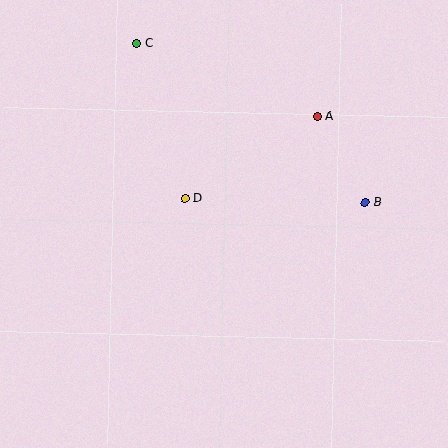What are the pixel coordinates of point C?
Point C is at (137, 43).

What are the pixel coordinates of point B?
Point B is at (365, 202).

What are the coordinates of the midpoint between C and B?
The midpoint between C and B is at (251, 123).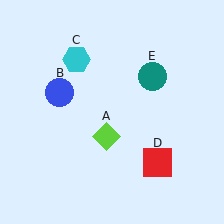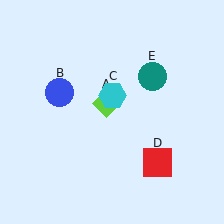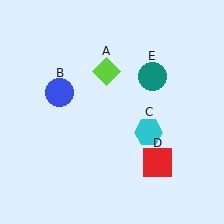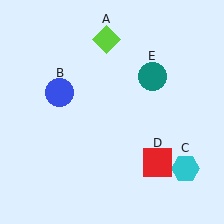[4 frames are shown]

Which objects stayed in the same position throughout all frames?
Blue circle (object B) and red square (object D) and teal circle (object E) remained stationary.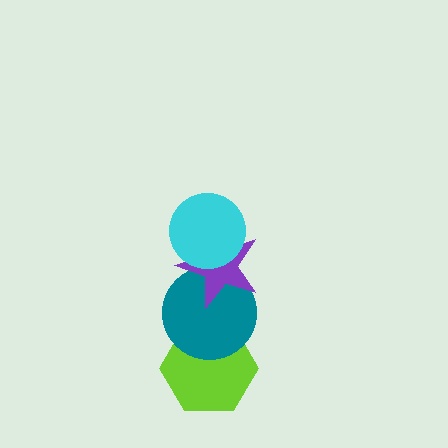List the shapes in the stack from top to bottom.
From top to bottom: the cyan circle, the purple star, the teal circle, the lime hexagon.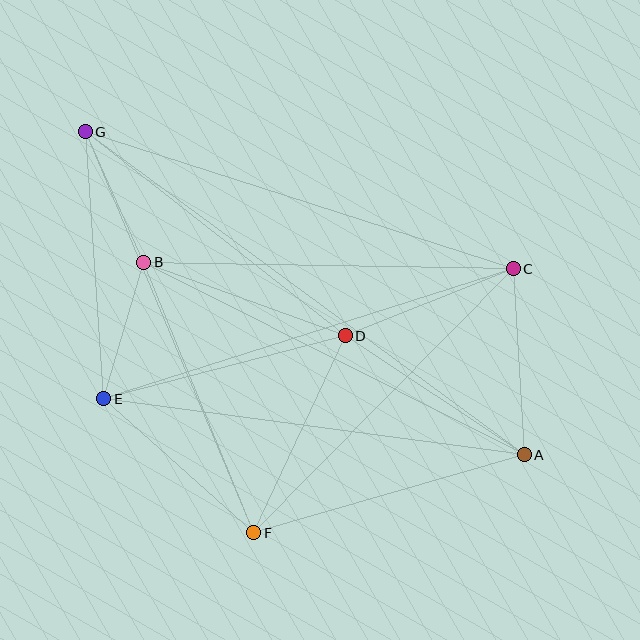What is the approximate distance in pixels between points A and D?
The distance between A and D is approximately 215 pixels.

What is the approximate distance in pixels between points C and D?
The distance between C and D is approximately 181 pixels.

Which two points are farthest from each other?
Points A and G are farthest from each other.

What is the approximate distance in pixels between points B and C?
The distance between B and C is approximately 369 pixels.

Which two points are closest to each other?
Points B and E are closest to each other.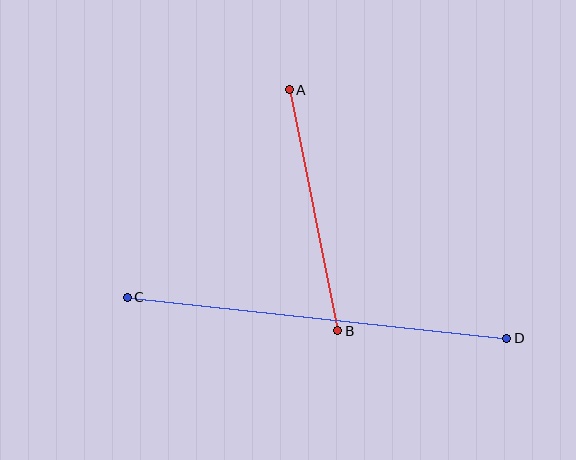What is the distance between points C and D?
The distance is approximately 382 pixels.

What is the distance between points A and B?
The distance is approximately 246 pixels.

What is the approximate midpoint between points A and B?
The midpoint is at approximately (314, 210) pixels.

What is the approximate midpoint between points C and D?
The midpoint is at approximately (317, 318) pixels.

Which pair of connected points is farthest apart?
Points C and D are farthest apart.